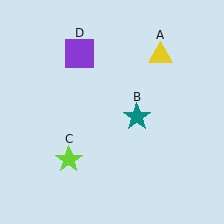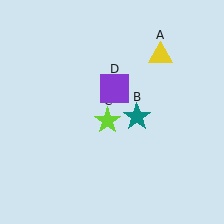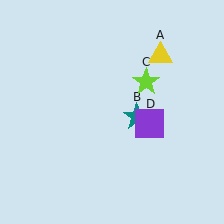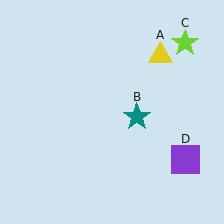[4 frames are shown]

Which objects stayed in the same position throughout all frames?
Yellow triangle (object A) and teal star (object B) remained stationary.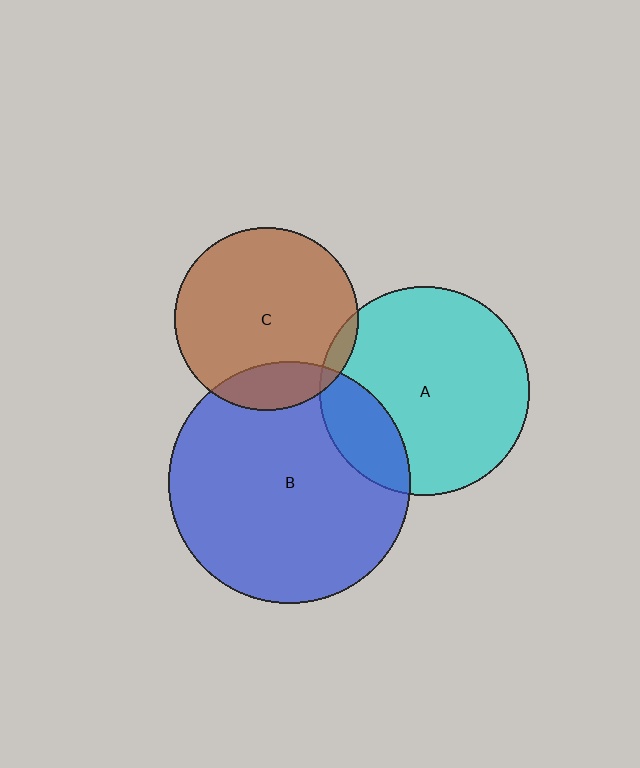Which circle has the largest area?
Circle B (blue).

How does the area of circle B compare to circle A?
Approximately 1.3 times.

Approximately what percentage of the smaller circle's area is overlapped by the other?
Approximately 20%.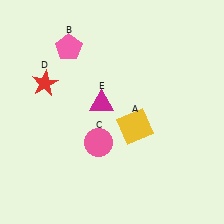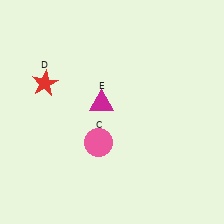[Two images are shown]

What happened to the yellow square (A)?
The yellow square (A) was removed in Image 2. It was in the bottom-right area of Image 1.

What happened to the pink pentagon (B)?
The pink pentagon (B) was removed in Image 2. It was in the top-left area of Image 1.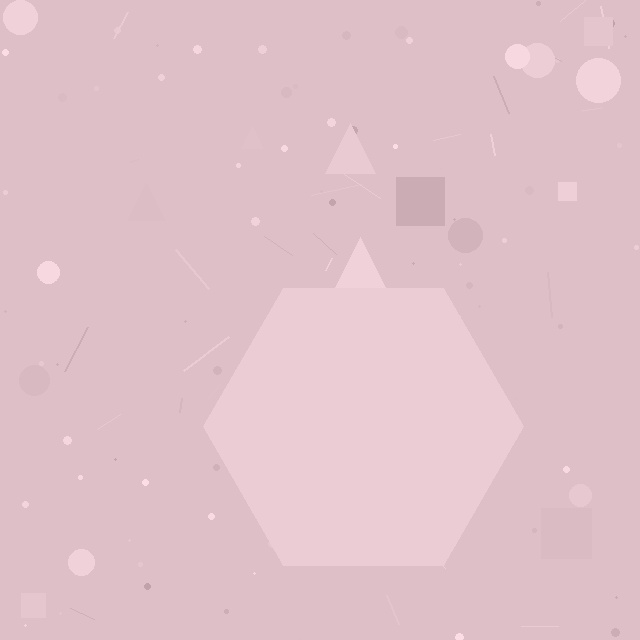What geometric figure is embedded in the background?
A hexagon is embedded in the background.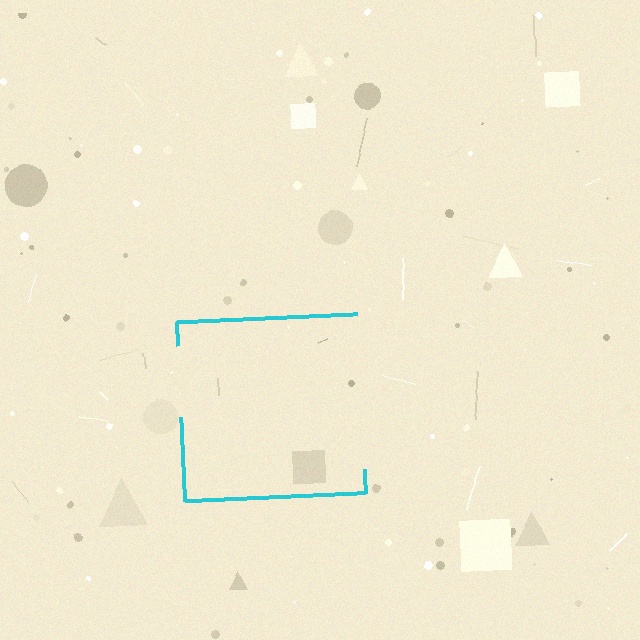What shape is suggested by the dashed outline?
The dashed outline suggests a square.